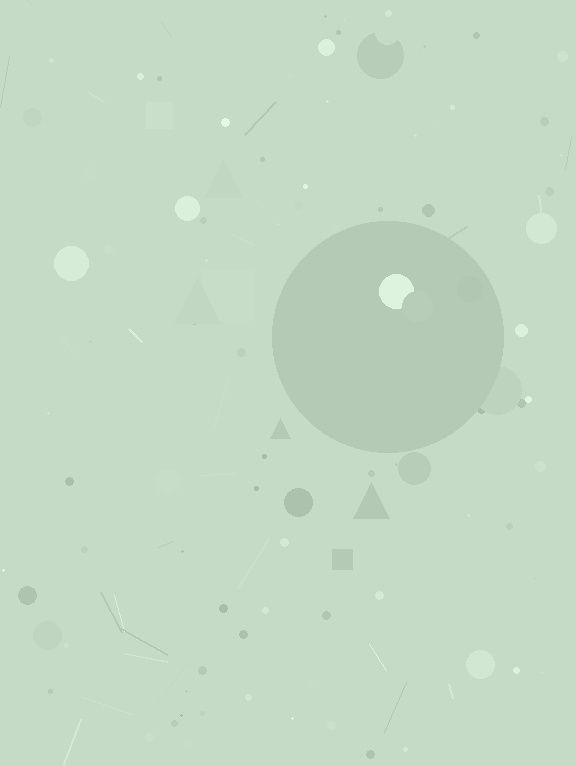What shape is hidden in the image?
A circle is hidden in the image.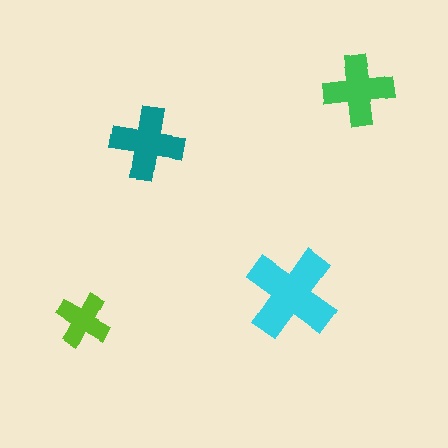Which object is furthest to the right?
The green cross is rightmost.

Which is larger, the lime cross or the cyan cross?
The cyan one.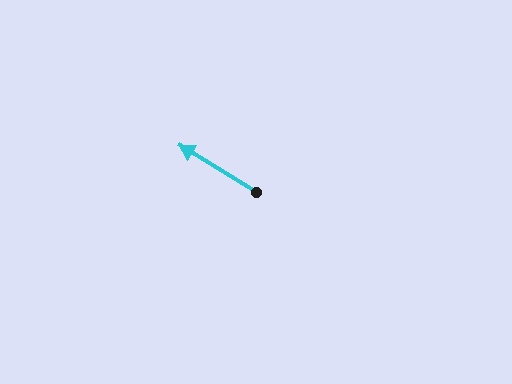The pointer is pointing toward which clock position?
Roughly 10 o'clock.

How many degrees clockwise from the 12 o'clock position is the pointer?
Approximately 301 degrees.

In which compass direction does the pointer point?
Northwest.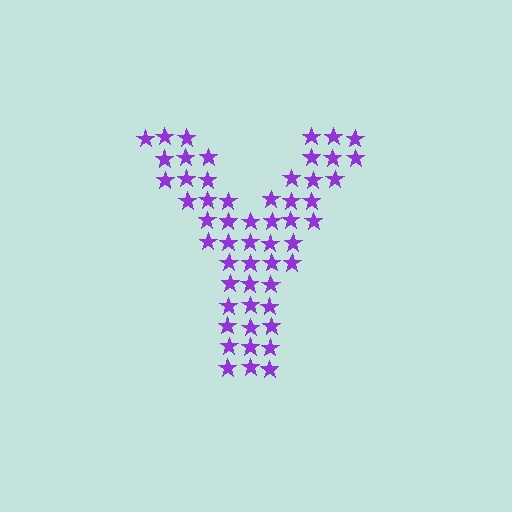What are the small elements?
The small elements are stars.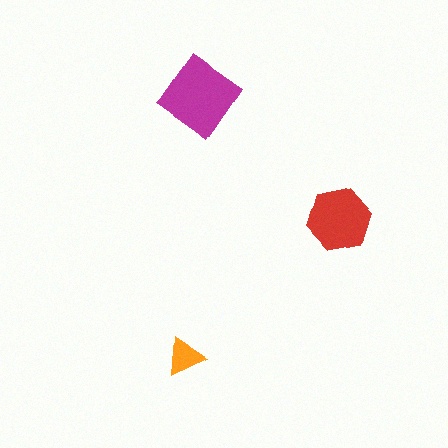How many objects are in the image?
There are 3 objects in the image.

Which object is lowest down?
The orange triangle is bottommost.